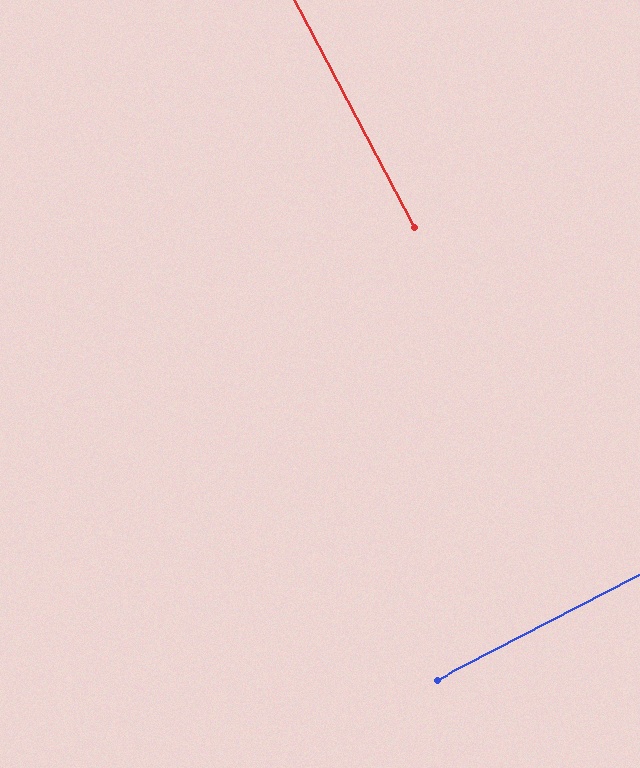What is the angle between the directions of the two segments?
Approximately 90 degrees.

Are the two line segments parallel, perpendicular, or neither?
Perpendicular — they meet at approximately 90°.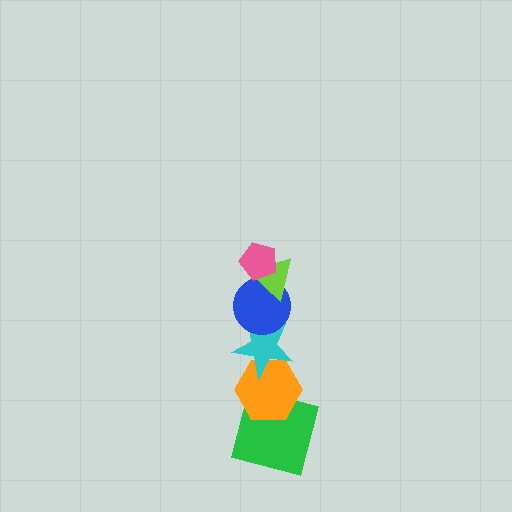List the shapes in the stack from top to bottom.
From top to bottom: the pink pentagon, the lime triangle, the blue circle, the cyan star, the orange hexagon, the green square.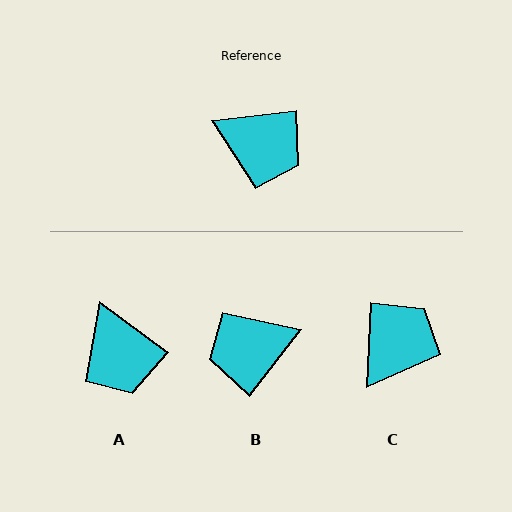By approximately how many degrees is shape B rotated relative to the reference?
Approximately 135 degrees clockwise.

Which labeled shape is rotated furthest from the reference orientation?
B, about 135 degrees away.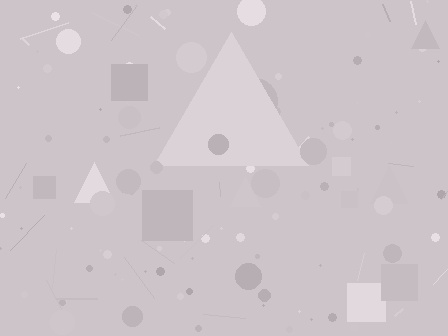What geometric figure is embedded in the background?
A triangle is embedded in the background.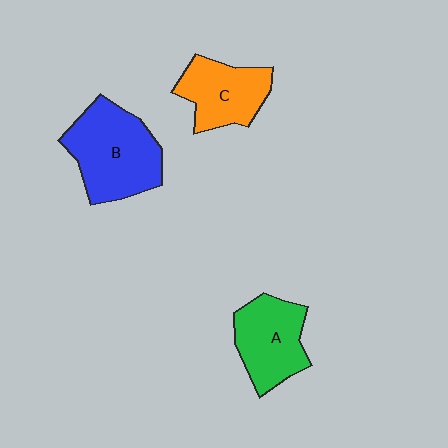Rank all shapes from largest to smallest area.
From largest to smallest: B (blue), A (green), C (orange).